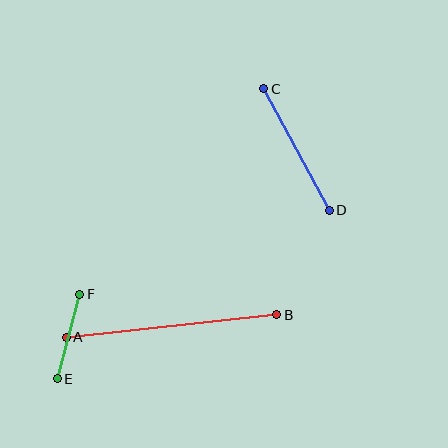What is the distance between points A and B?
The distance is approximately 212 pixels.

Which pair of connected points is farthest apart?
Points A and B are farthest apart.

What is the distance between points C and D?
The distance is approximately 138 pixels.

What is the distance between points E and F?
The distance is approximately 87 pixels.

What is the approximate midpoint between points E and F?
The midpoint is at approximately (68, 336) pixels.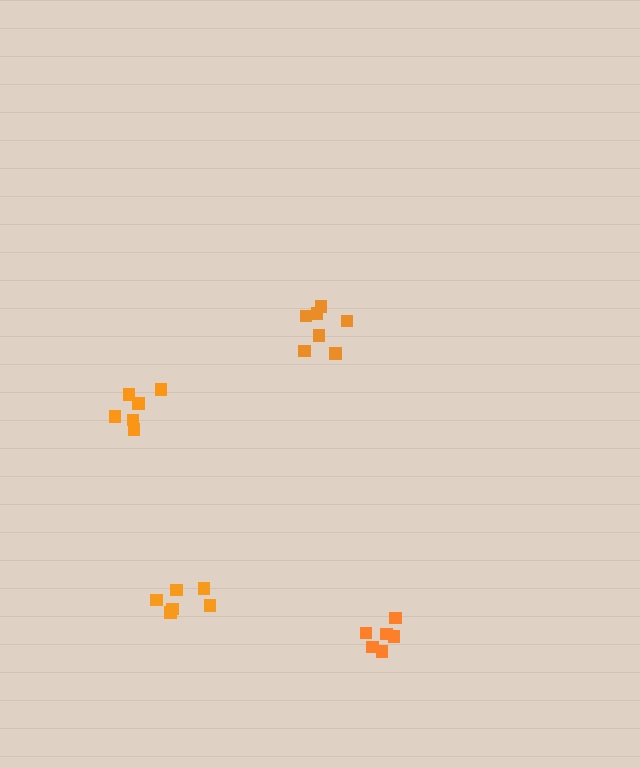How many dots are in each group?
Group 1: 7 dots, Group 2: 6 dots, Group 3: 6 dots, Group 4: 6 dots (25 total).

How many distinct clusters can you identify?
There are 4 distinct clusters.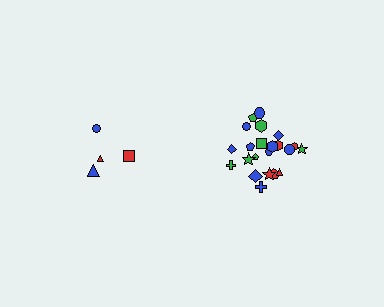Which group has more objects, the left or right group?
The right group.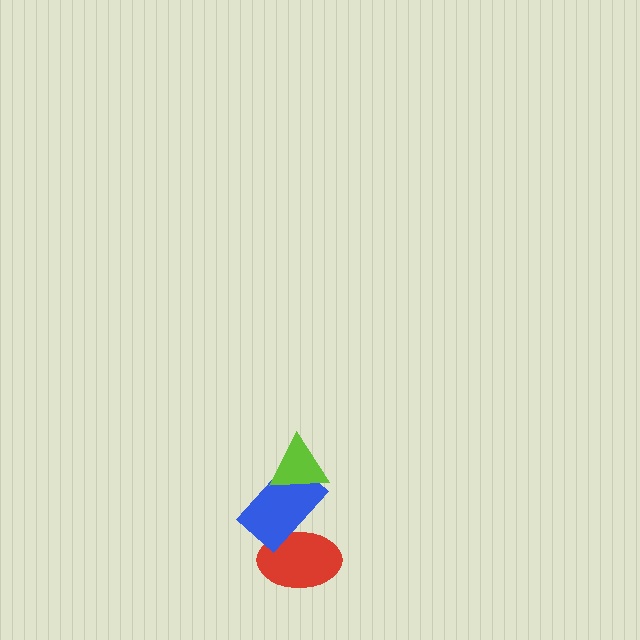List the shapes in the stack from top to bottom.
From top to bottom: the lime triangle, the blue rectangle, the red ellipse.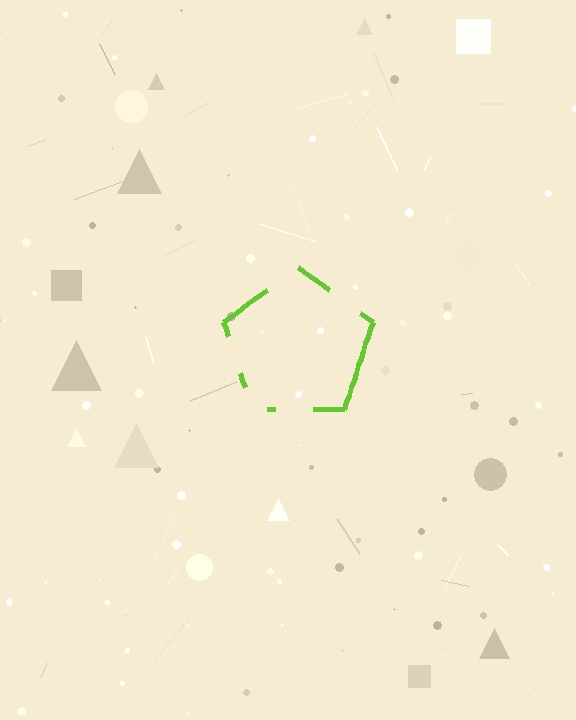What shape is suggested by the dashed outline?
The dashed outline suggests a pentagon.